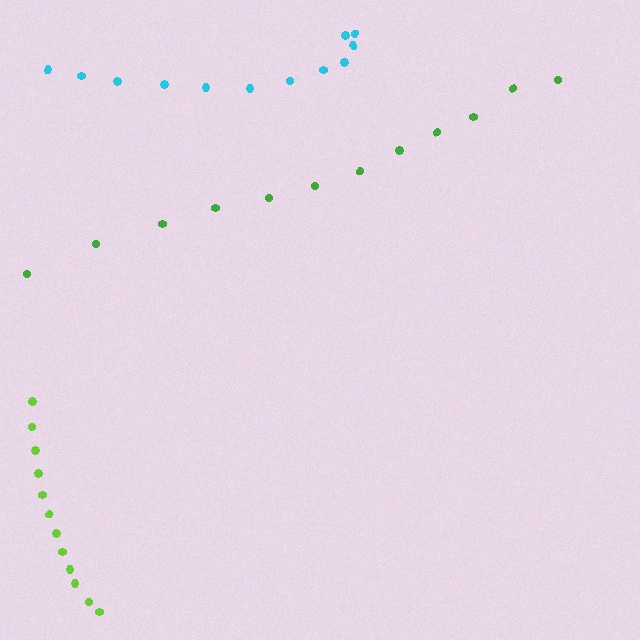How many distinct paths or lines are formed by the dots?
There are 3 distinct paths.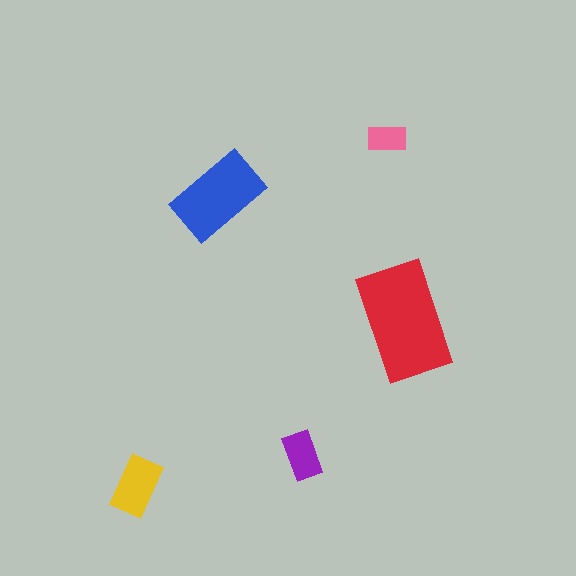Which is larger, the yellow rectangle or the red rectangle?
The red one.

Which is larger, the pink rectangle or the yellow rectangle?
The yellow one.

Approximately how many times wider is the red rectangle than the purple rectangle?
About 2.5 times wider.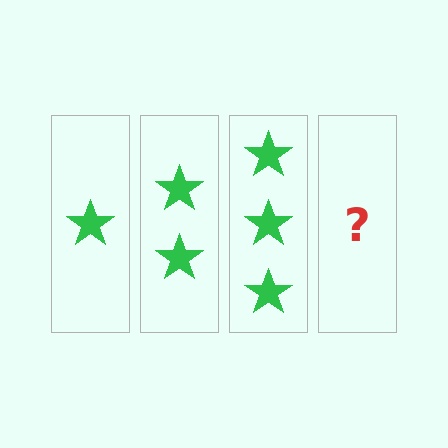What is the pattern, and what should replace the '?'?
The pattern is that each step adds one more star. The '?' should be 4 stars.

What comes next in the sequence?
The next element should be 4 stars.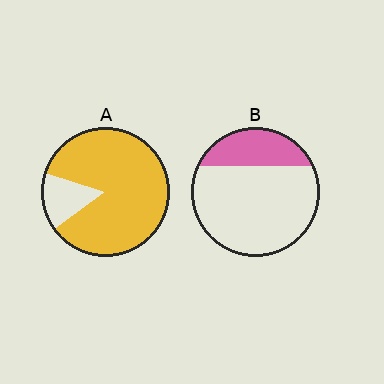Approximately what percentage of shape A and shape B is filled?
A is approximately 85% and B is approximately 25%.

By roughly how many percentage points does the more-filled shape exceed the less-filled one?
By roughly 60 percentage points (A over B).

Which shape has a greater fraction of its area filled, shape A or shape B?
Shape A.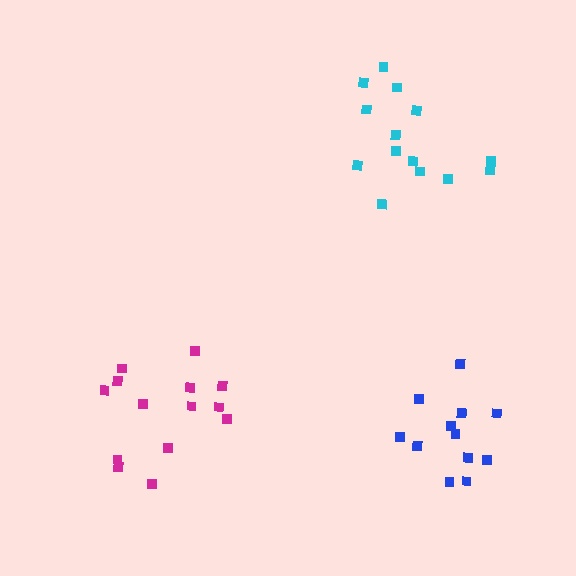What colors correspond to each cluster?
The clusters are colored: cyan, magenta, blue.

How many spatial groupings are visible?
There are 3 spatial groupings.